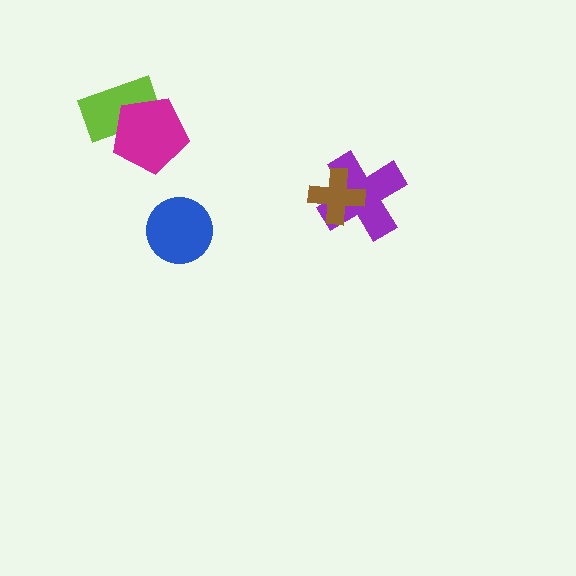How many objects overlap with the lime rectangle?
1 object overlaps with the lime rectangle.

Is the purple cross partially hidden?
Yes, it is partially covered by another shape.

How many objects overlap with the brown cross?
1 object overlaps with the brown cross.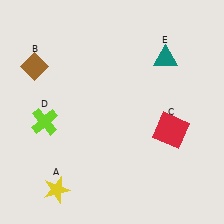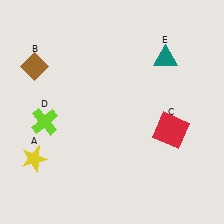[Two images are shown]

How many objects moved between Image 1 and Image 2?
1 object moved between the two images.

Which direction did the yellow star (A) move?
The yellow star (A) moved up.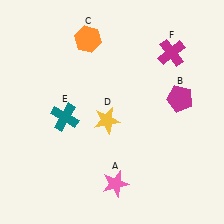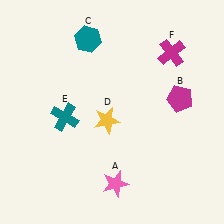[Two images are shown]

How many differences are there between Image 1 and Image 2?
There is 1 difference between the two images.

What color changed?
The hexagon (C) changed from orange in Image 1 to teal in Image 2.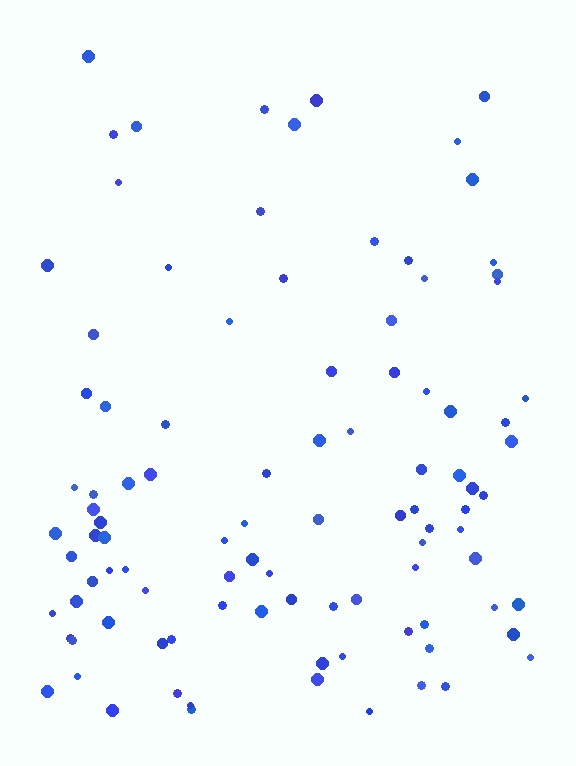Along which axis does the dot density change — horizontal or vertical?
Vertical.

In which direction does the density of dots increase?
From top to bottom, with the bottom side densest.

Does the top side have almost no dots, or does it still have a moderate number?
Still a moderate number, just noticeably fewer than the bottom.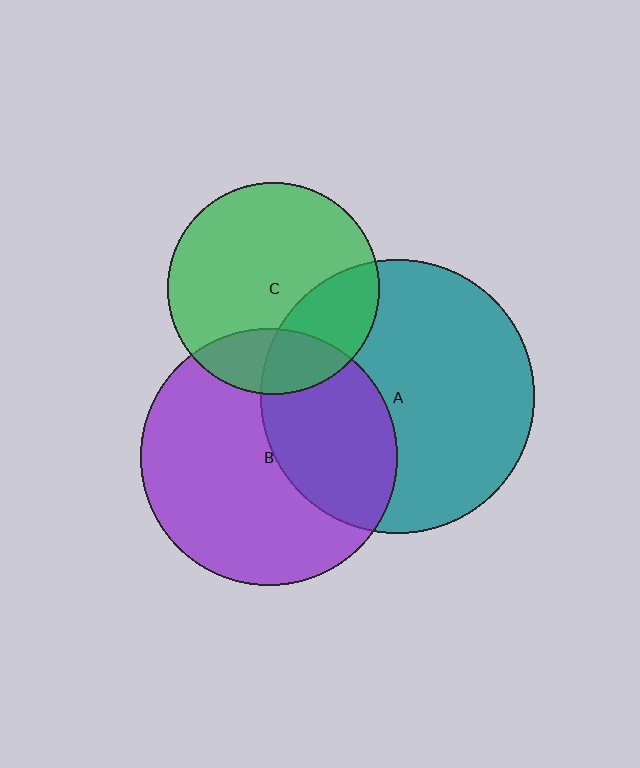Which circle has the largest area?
Circle A (teal).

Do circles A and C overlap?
Yes.